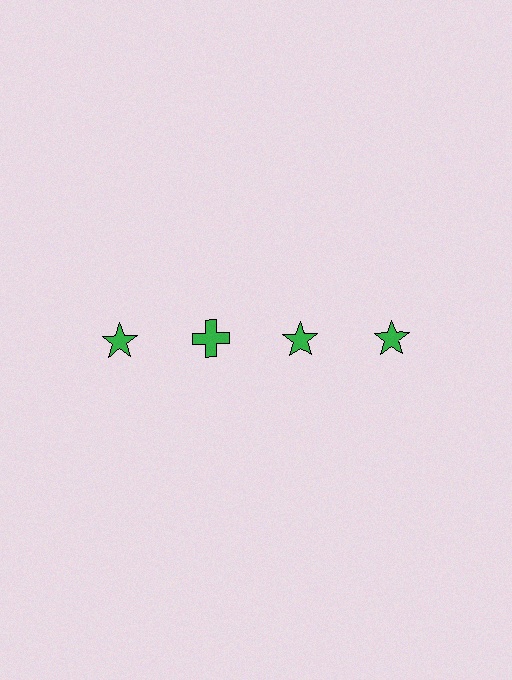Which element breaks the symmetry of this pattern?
The green cross in the top row, second from left column breaks the symmetry. All other shapes are green stars.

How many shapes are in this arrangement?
There are 4 shapes arranged in a grid pattern.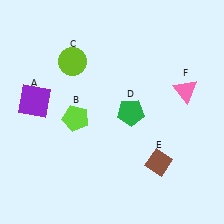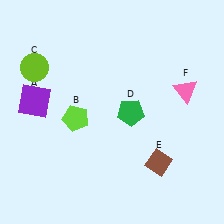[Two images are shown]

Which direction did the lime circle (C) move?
The lime circle (C) moved left.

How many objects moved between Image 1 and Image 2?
1 object moved between the two images.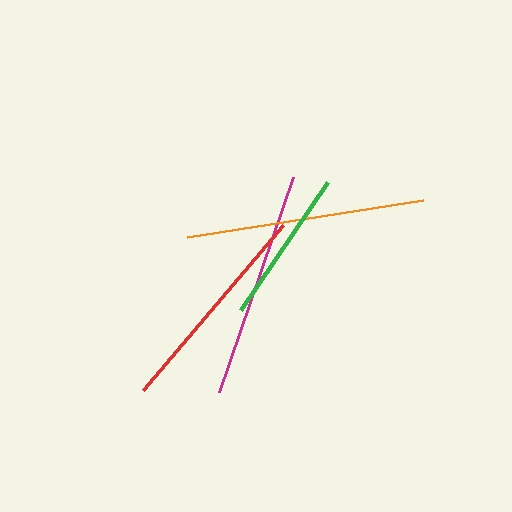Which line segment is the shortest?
The green line is the shortest at approximately 155 pixels.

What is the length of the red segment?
The red segment is approximately 216 pixels long.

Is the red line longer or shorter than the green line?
The red line is longer than the green line.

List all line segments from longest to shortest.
From longest to shortest: orange, magenta, red, green.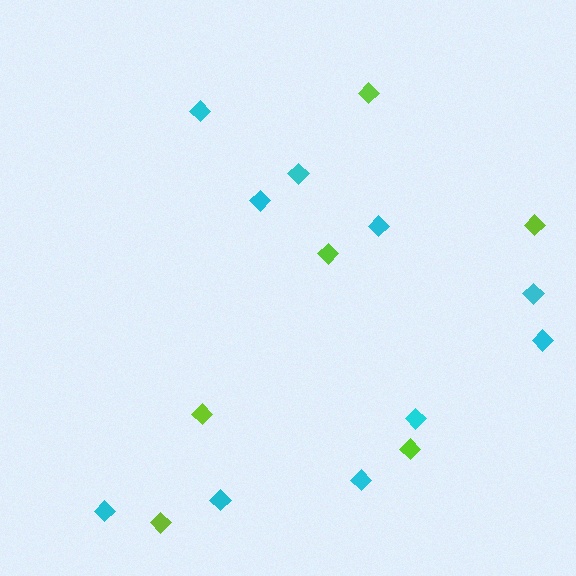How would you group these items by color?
There are 2 groups: one group of cyan diamonds (10) and one group of lime diamonds (6).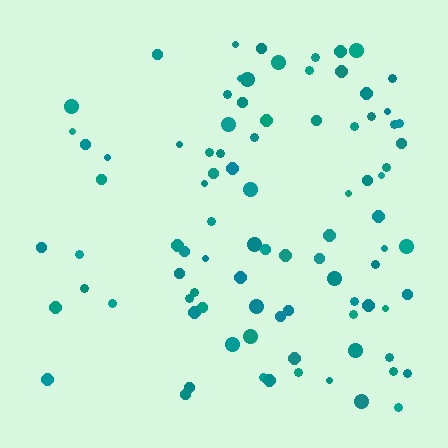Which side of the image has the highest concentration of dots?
The right.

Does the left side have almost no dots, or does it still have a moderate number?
Still a moderate number, just noticeably fewer than the right.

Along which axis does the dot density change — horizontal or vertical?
Horizontal.